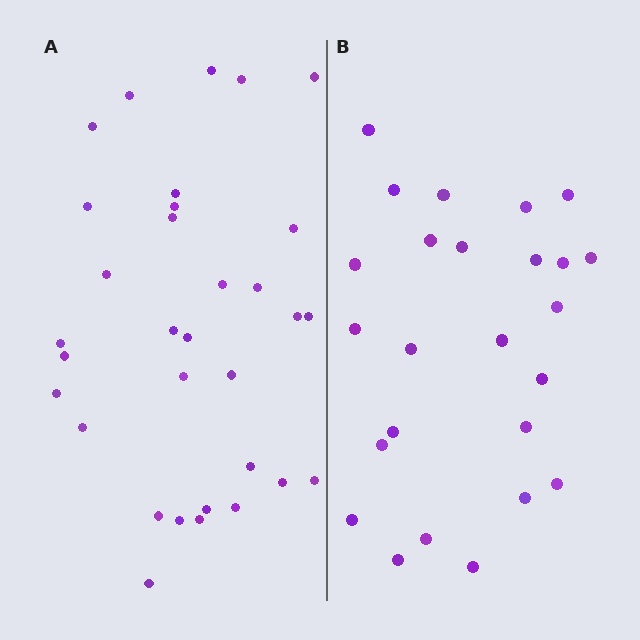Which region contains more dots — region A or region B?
Region A (the left region) has more dots.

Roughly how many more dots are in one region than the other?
Region A has roughly 8 or so more dots than region B.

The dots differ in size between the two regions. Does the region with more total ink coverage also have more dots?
No. Region B has more total ink coverage because its dots are larger, but region A actually contains more individual dots. Total area can be misleading — the number of items is what matters here.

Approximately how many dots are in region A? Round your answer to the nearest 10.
About 30 dots. (The exact count is 32, which rounds to 30.)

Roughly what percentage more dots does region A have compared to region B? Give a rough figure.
About 30% more.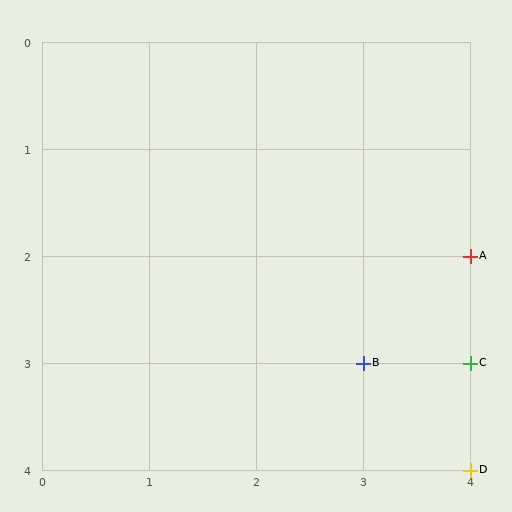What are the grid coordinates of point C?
Point C is at grid coordinates (4, 3).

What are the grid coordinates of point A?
Point A is at grid coordinates (4, 2).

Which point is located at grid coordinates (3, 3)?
Point B is at (3, 3).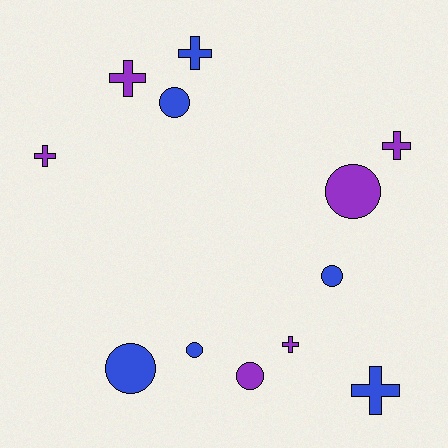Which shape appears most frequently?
Cross, with 6 objects.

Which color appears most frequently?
Blue, with 6 objects.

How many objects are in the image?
There are 12 objects.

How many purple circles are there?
There are 2 purple circles.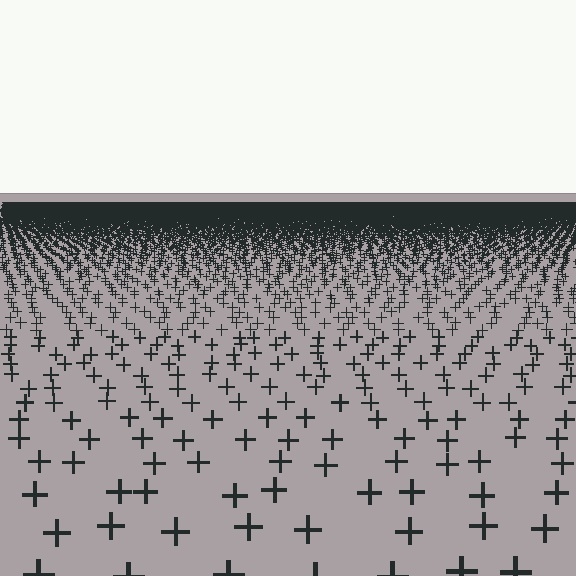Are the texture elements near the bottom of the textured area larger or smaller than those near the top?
Larger. Near the bottom, elements are closer to the viewer and appear at a bigger on-screen size.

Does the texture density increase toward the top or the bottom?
Density increases toward the top.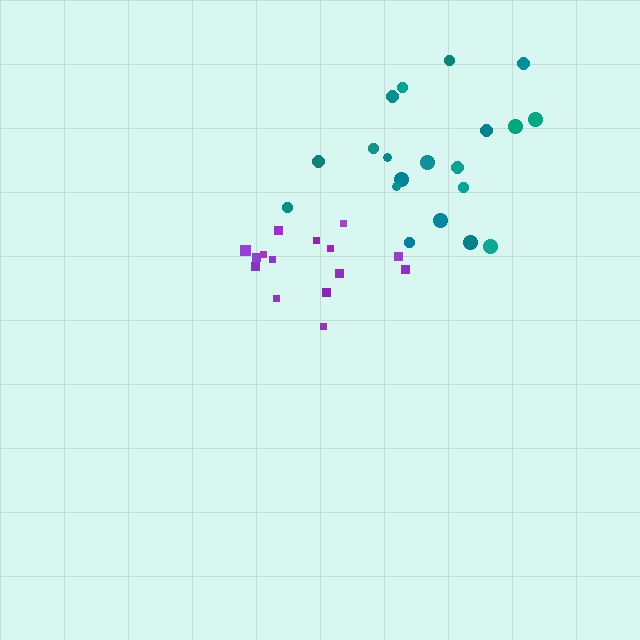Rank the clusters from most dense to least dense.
purple, teal.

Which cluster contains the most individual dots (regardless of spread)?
Teal (20).